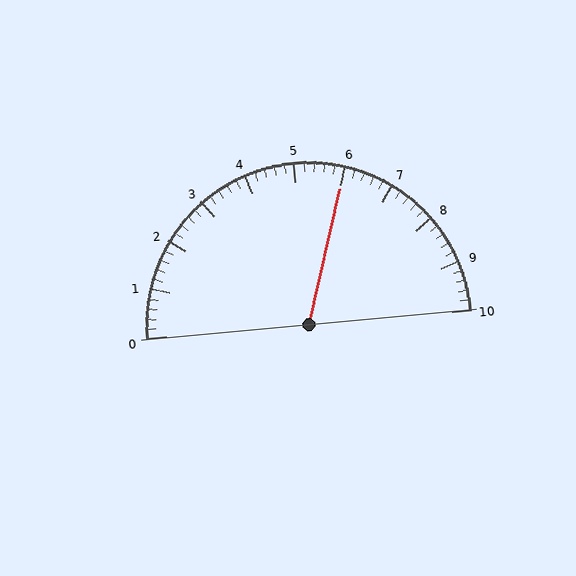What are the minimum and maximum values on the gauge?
The gauge ranges from 0 to 10.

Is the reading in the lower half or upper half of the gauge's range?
The reading is in the upper half of the range (0 to 10).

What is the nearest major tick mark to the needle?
The nearest major tick mark is 6.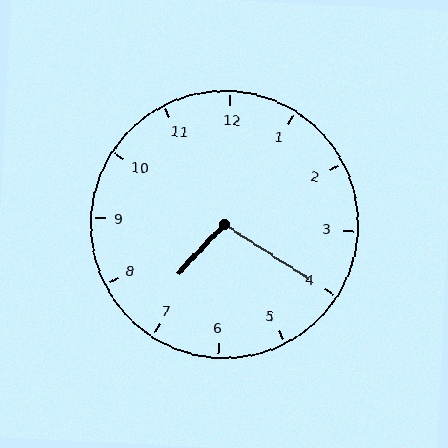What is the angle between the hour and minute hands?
Approximately 100 degrees.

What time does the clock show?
7:20.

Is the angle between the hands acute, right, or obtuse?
It is obtuse.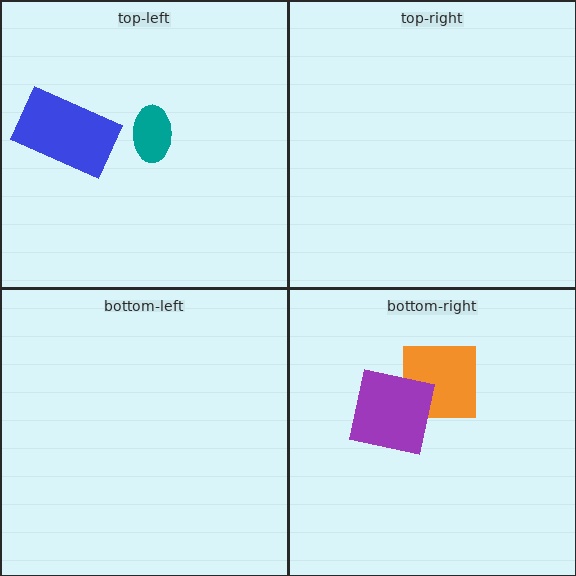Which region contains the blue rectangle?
The top-left region.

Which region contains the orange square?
The bottom-right region.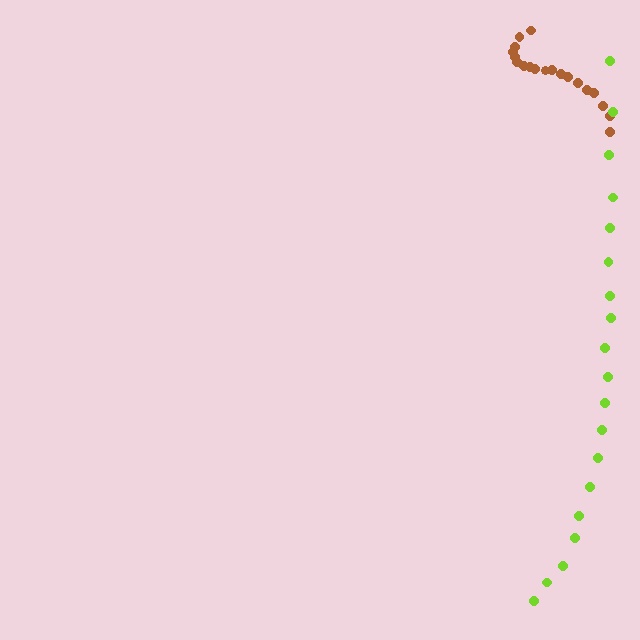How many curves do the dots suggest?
There are 2 distinct paths.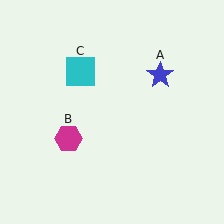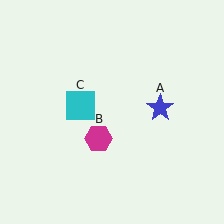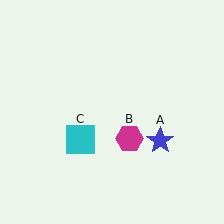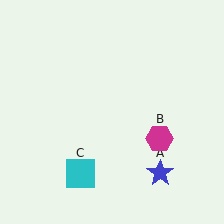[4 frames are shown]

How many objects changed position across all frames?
3 objects changed position: blue star (object A), magenta hexagon (object B), cyan square (object C).